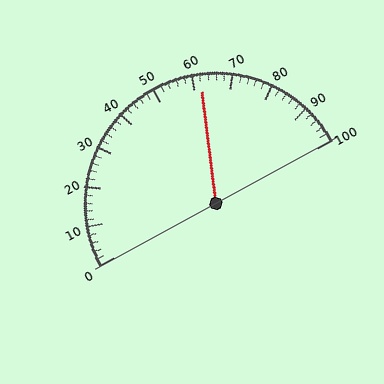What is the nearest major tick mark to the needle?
The nearest major tick mark is 60.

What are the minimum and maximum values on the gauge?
The gauge ranges from 0 to 100.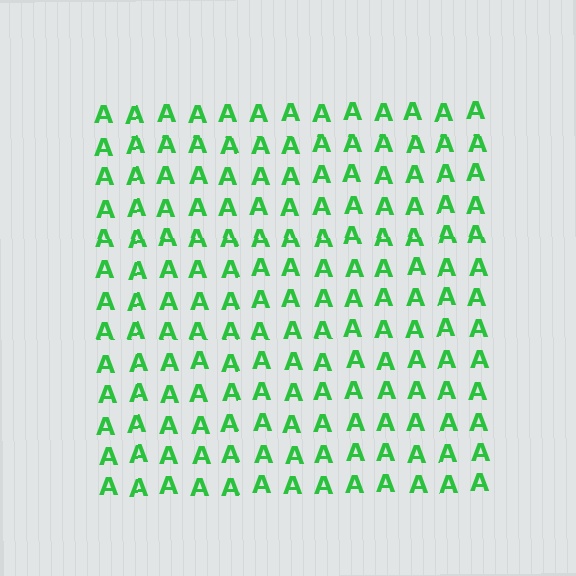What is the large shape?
The large shape is a square.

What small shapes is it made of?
It is made of small letter A's.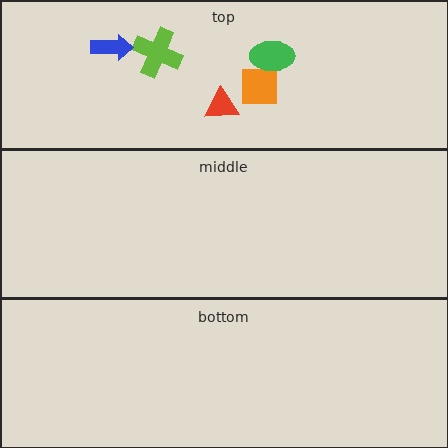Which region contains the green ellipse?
The top region.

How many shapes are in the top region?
5.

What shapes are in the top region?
The orange square, the lime cross, the blue arrow, the red triangle, the green ellipse.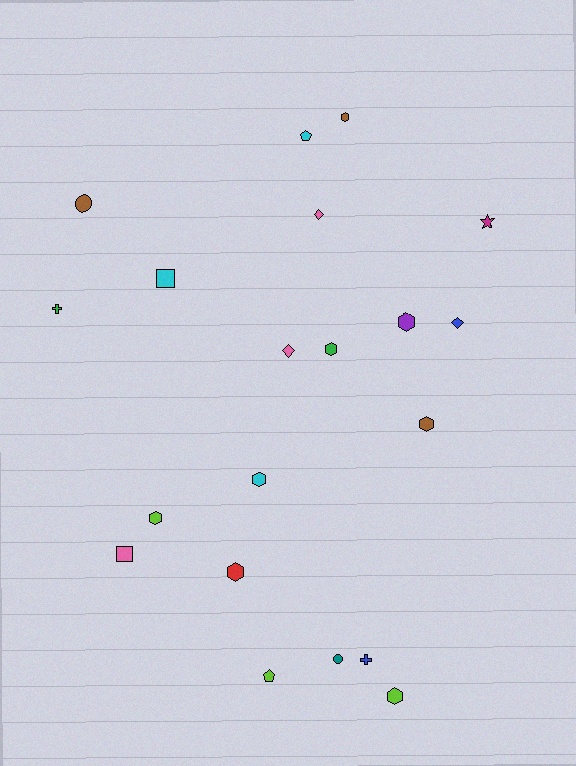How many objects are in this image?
There are 20 objects.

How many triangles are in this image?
There are no triangles.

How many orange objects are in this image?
There are no orange objects.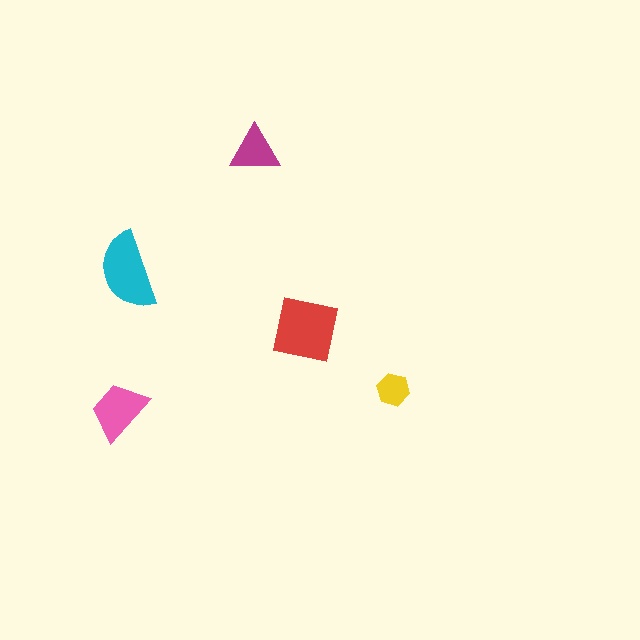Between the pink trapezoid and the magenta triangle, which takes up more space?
The pink trapezoid.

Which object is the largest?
The red square.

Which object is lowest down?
The pink trapezoid is bottommost.